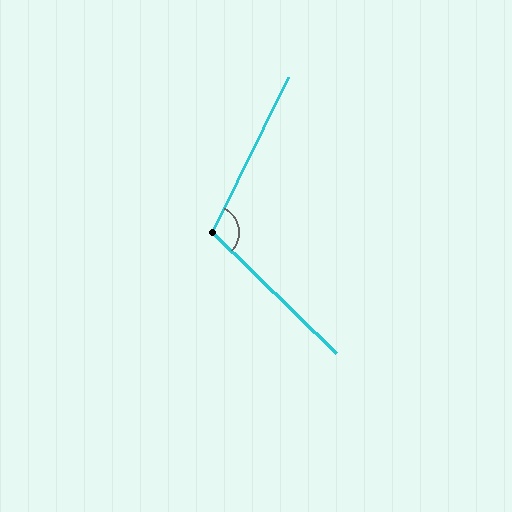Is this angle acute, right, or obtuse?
It is obtuse.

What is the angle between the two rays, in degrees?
Approximately 108 degrees.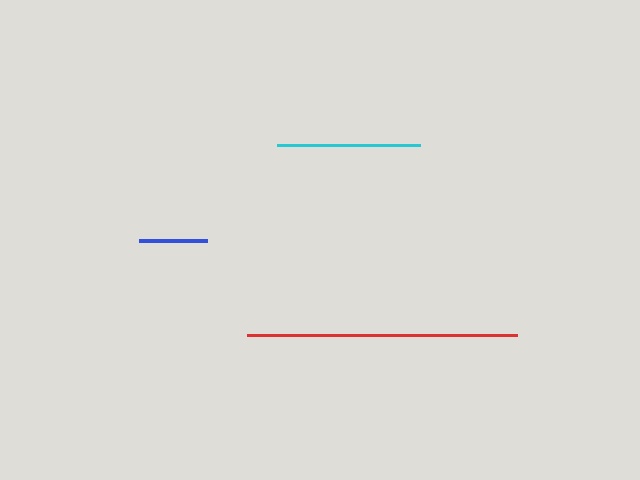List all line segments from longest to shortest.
From longest to shortest: red, cyan, blue.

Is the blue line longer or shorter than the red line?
The red line is longer than the blue line.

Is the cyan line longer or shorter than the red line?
The red line is longer than the cyan line.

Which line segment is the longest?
The red line is the longest at approximately 270 pixels.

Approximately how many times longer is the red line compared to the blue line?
The red line is approximately 4.0 times the length of the blue line.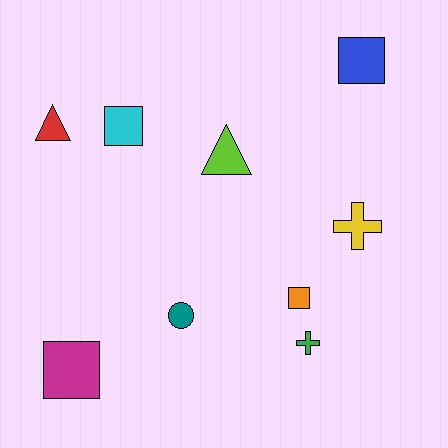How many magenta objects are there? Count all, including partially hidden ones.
There is 1 magenta object.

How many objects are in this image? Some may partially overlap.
There are 9 objects.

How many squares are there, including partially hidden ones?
There are 4 squares.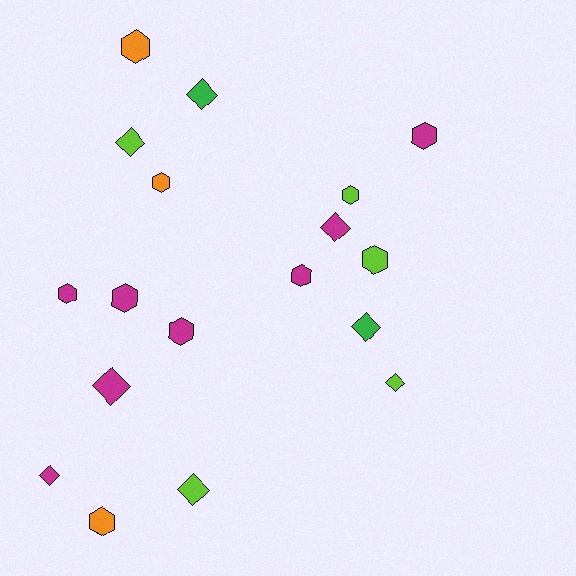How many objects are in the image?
There are 18 objects.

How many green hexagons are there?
There are no green hexagons.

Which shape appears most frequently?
Hexagon, with 10 objects.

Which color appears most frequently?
Magenta, with 8 objects.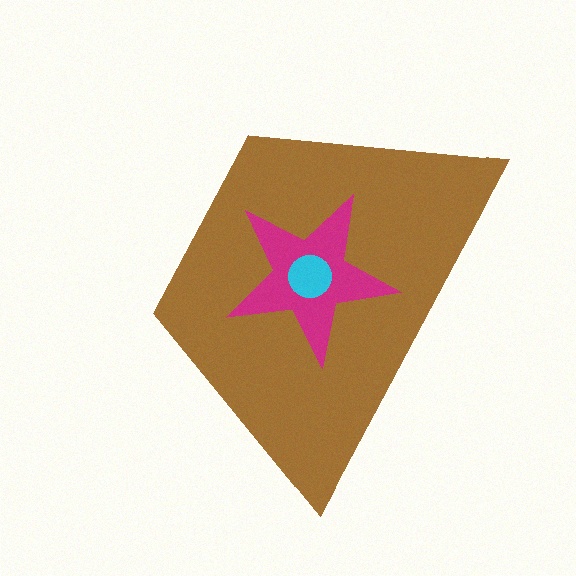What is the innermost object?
The cyan circle.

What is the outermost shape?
The brown trapezoid.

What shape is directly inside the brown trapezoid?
The magenta star.